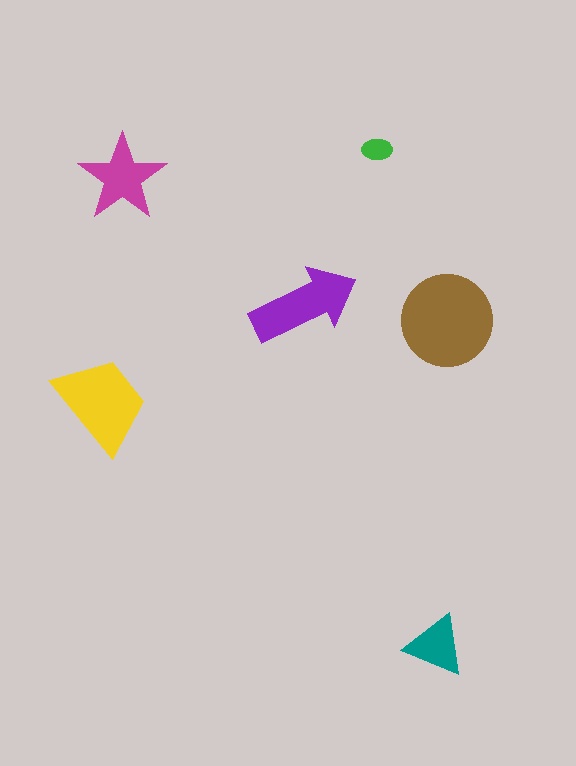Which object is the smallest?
The green ellipse.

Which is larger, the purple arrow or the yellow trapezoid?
The yellow trapezoid.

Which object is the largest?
The brown circle.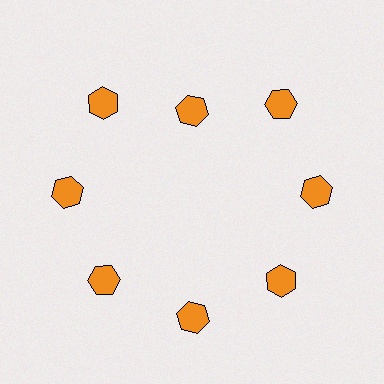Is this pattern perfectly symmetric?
No. The 8 orange hexagons are arranged in a ring, but one element near the 12 o'clock position is pulled inward toward the center, breaking the 8-fold rotational symmetry.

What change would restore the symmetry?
The symmetry would be restored by moving it outward, back onto the ring so that all 8 hexagons sit at equal angles and equal distance from the center.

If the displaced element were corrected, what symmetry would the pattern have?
It would have 8-fold rotational symmetry — the pattern would map onto itself every 45 degrees.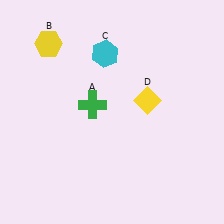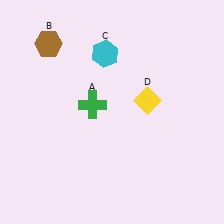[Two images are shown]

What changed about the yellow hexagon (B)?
In Image 1, B is yellow. In Image 2, it changed to brown.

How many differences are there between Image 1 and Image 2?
There is 1 difference between the two images.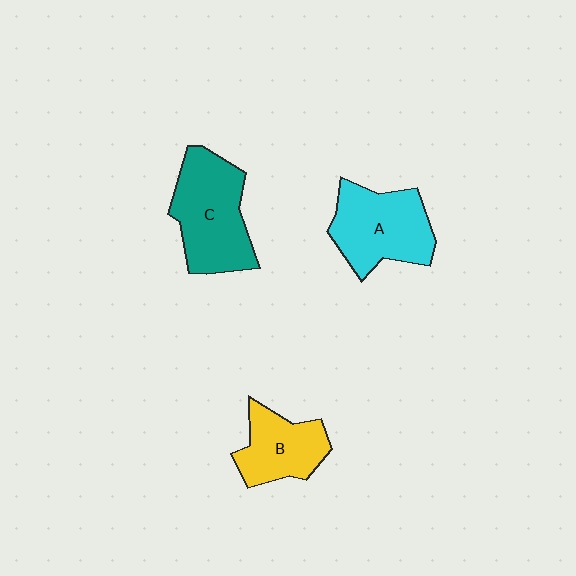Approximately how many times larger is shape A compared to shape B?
Approximately 1.4 times.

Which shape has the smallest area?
Shape B (yellow).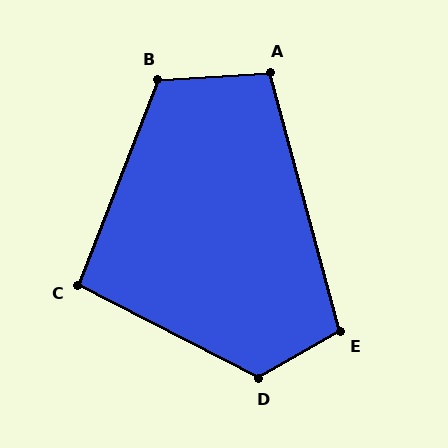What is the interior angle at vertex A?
Approximately 101 degrees (obtuse).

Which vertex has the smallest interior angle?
C, at approximately 96 degrees.